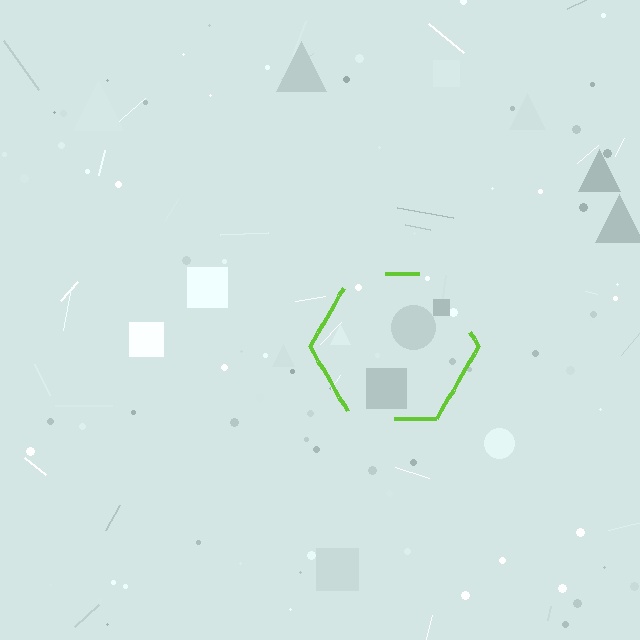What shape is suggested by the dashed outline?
The dashed outline suggests a hexagon.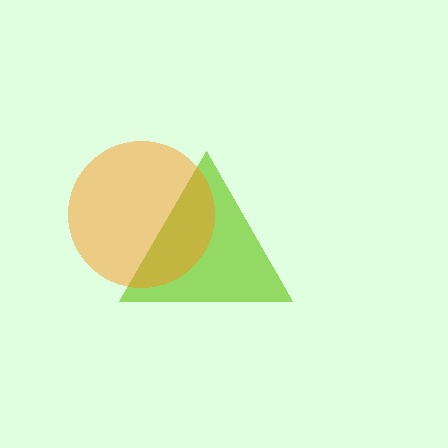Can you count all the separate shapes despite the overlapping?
Yes, there are 2 separate shapes.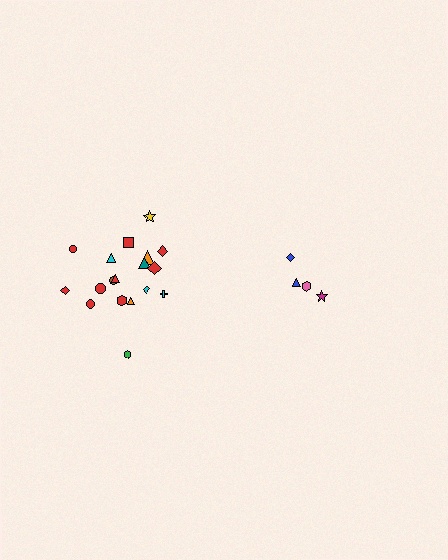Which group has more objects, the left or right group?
The left group.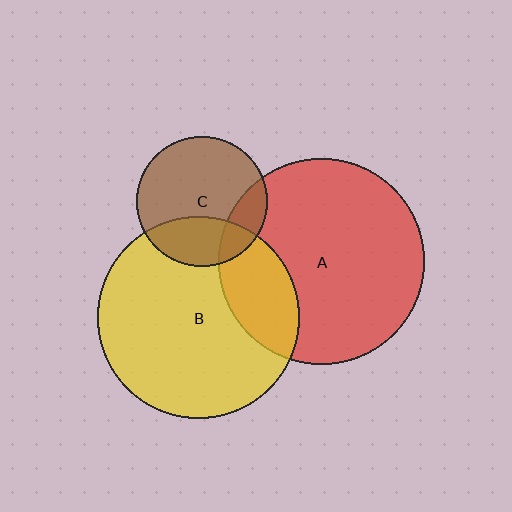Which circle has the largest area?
Circle A (red).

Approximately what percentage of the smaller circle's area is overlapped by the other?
Approximately 25%.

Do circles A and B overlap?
Yes.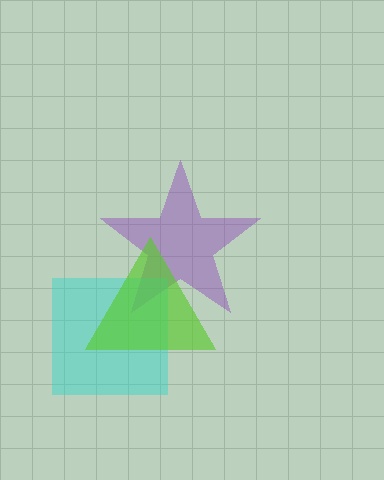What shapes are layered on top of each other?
The layered shapes are: a purple star, a cyan square, a lime triangle.